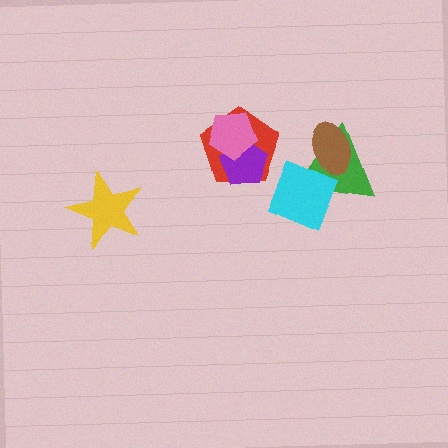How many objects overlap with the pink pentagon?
2 objects overlap with the pink pentagon.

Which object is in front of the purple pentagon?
The pink pentagon is in front of the purple pentagon.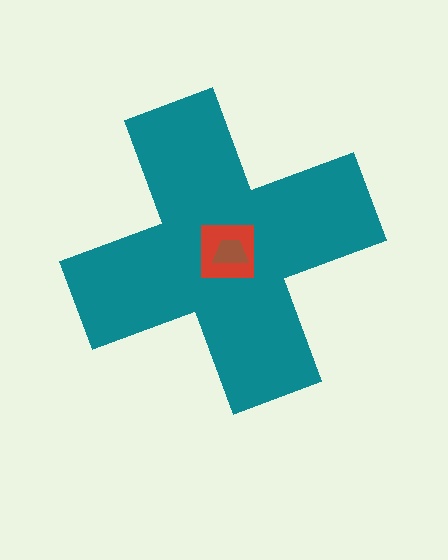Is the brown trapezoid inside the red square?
Yes.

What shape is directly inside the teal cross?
The red square.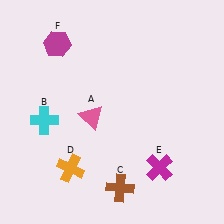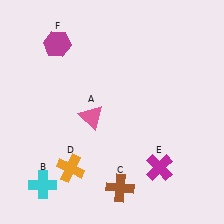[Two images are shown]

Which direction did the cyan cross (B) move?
The cyan cross (B) moved down.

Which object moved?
The cyan cross (B) moved down.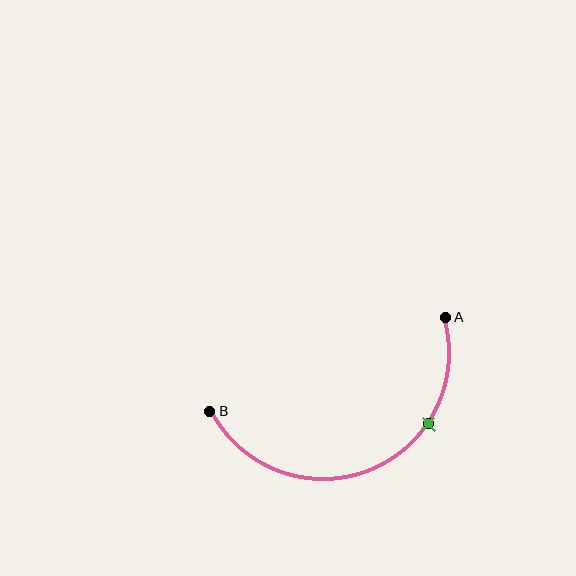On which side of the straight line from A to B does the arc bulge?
The arc bulges below the straight line connecting A and B.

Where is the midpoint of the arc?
The arc midpoint is the point on the curve farthest from the straight line joining A and B. It sits below that line.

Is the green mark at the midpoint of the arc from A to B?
No. The green mark lies on the arc but is closer to endpoint A. The arc midpoint would be at the point on the curve equidistant along the arc from both A and B.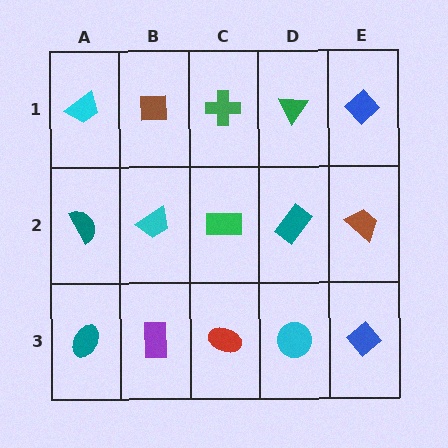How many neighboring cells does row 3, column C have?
3.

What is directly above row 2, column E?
A blue diamond.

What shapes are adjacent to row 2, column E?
A blue diamond (row 1, column E), a blue diamond (row 3, column E), a teal rectangle (row 2, column D).